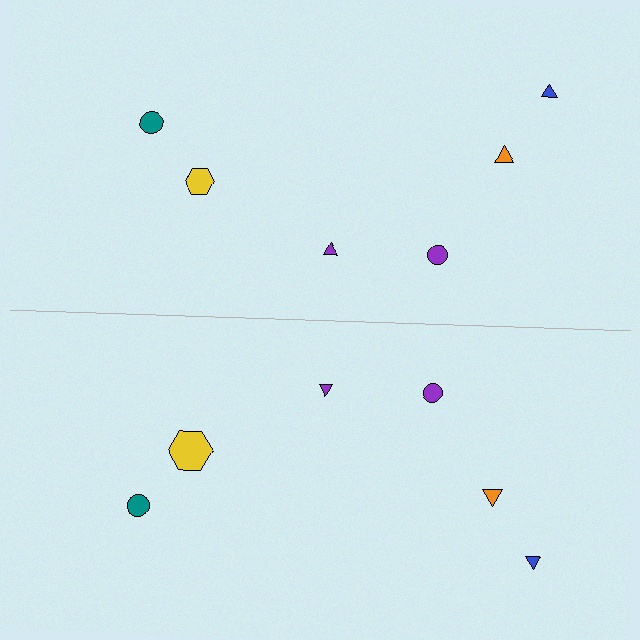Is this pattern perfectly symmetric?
No, the pattern is not perfectly symmetric. The yellow hexagon on the bottom side has a different size than its mirror counterpart.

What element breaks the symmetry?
The yellow hexagon on the bottom side has a different size than its mirror counterpart.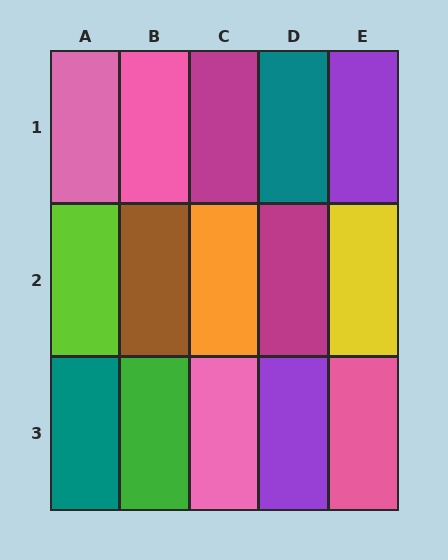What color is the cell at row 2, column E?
Yellow.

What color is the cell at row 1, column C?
Magenta.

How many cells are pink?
4 cells are pink.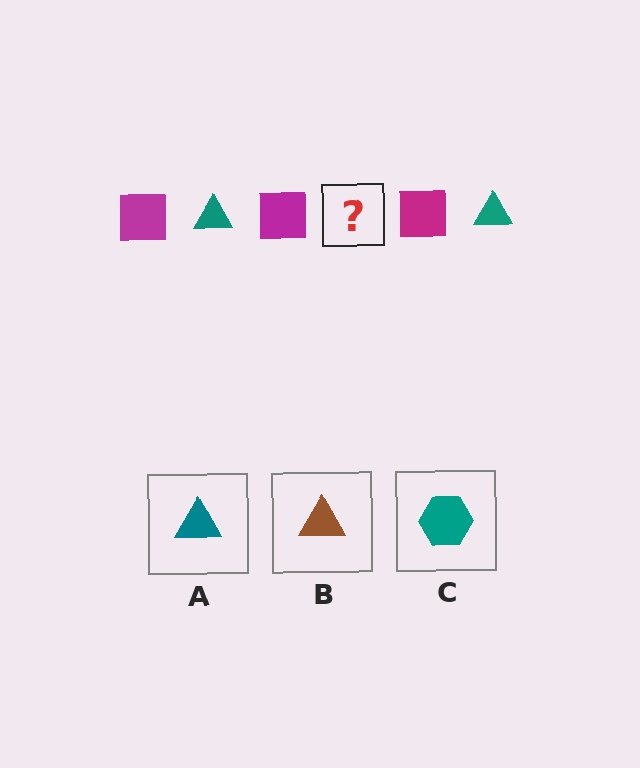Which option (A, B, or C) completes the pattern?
A.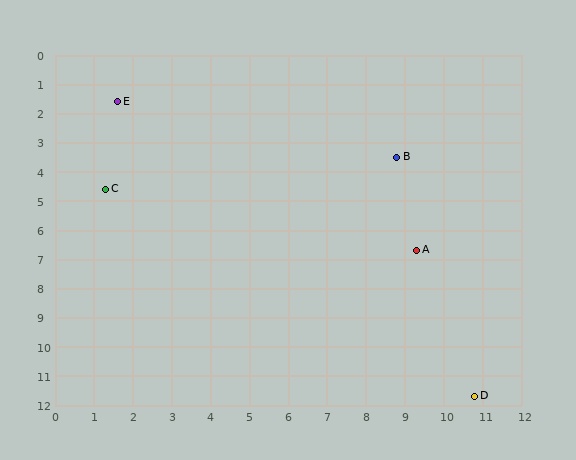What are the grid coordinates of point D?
Point D is at approximately (10.8, 11.7).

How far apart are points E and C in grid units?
Points E and C are about 3.0 grid units apart.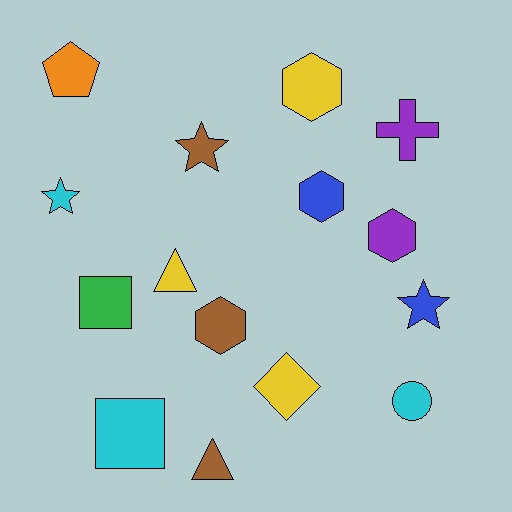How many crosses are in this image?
There is 1 cross.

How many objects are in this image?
There are 15 objects.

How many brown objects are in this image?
There are 3 brown objects.